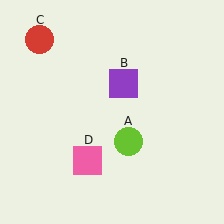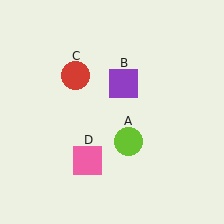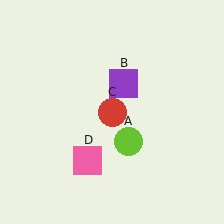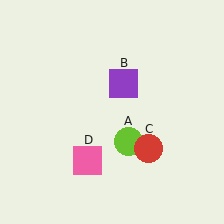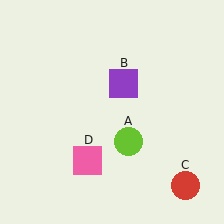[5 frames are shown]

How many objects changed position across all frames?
1 object changed position: red circle (object C).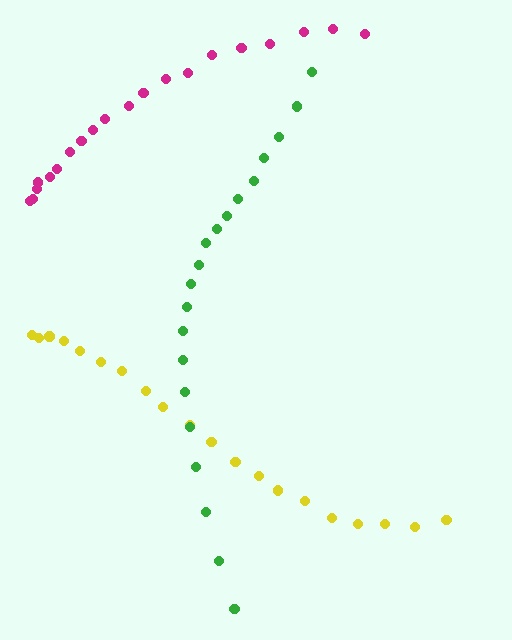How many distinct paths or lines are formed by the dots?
There are 3 distinct paths.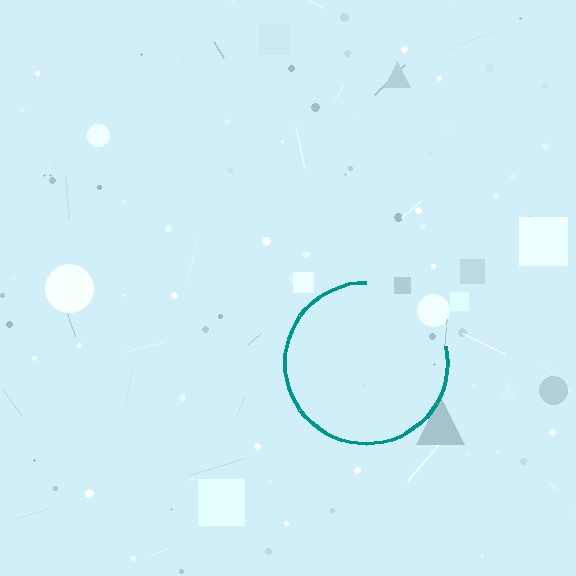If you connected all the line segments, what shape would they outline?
They would outline a circle.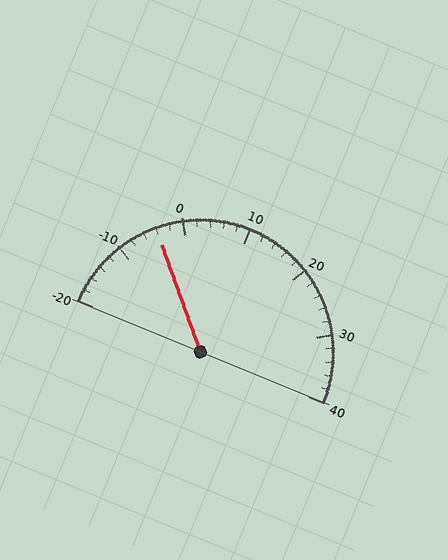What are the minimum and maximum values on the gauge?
The gauge ranges from -20 to 40.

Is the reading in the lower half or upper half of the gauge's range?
The reading is in the lower half of the range (-20 to 40).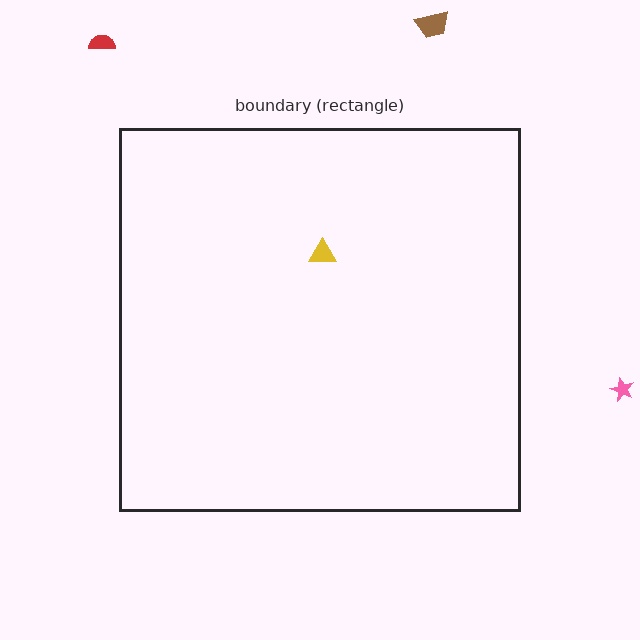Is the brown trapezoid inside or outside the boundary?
Outside.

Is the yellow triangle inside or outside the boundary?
Inside.